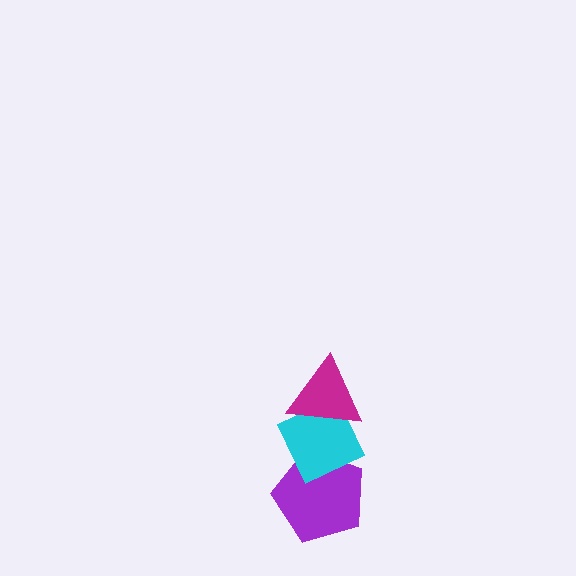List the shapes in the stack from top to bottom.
From top to bottom: the magenta triangle, the cyan diamond, the purple pentagon.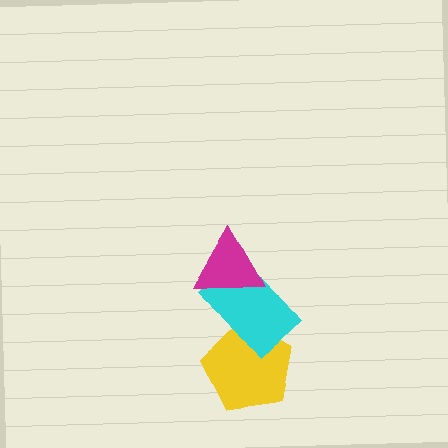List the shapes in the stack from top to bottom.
From top to bottom: the magenta triangle, the cyan rectangle, the yellow pentagon.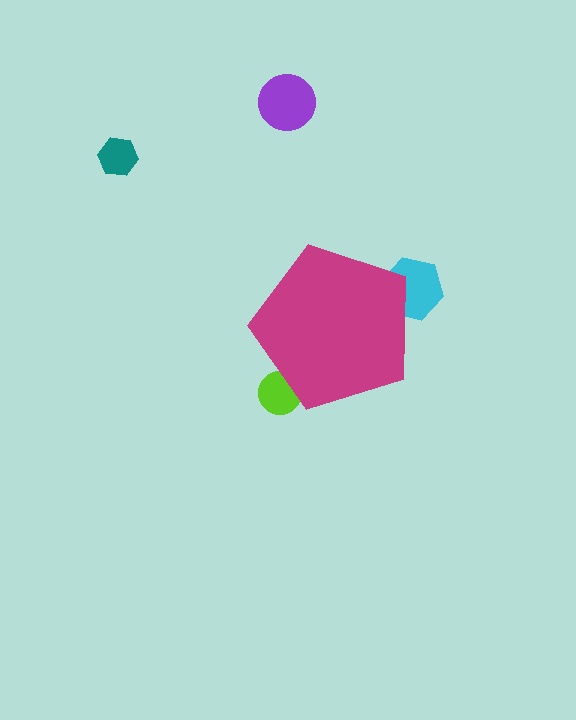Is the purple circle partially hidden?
No, the purple circle is fully visible.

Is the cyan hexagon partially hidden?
Yes, the cyan hexagon is partially hidden behind the magenta pentagon.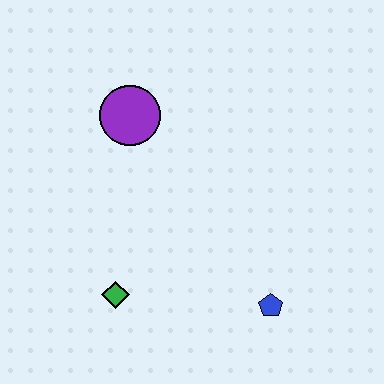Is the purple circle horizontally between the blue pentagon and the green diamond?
Yes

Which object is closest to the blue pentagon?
The green diamond is closest to the blue pentagon.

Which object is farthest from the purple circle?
The blue pentagon is farthest from the purple circle.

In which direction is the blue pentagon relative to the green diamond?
The blue pentagon is to the right of the green diamond.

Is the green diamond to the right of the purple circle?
No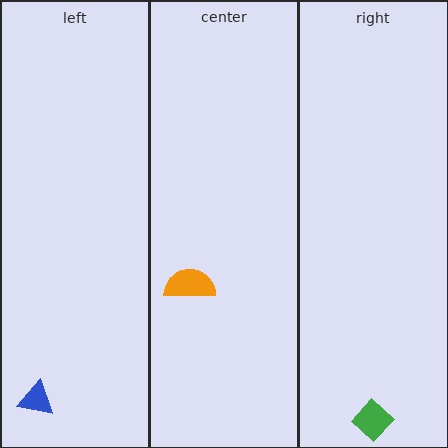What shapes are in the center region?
The orange semicircle.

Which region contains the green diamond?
The right region.